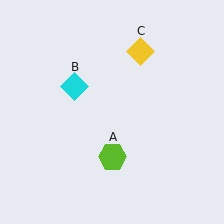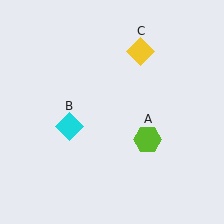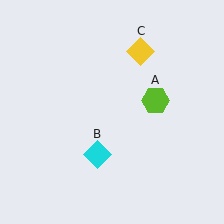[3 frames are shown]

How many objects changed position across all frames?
2 objects changed position: lime hexagon (object A), cyan diamond (object B).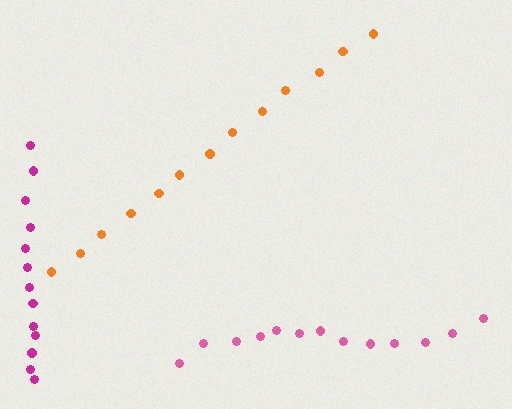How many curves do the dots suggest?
There are 3 distinct paths.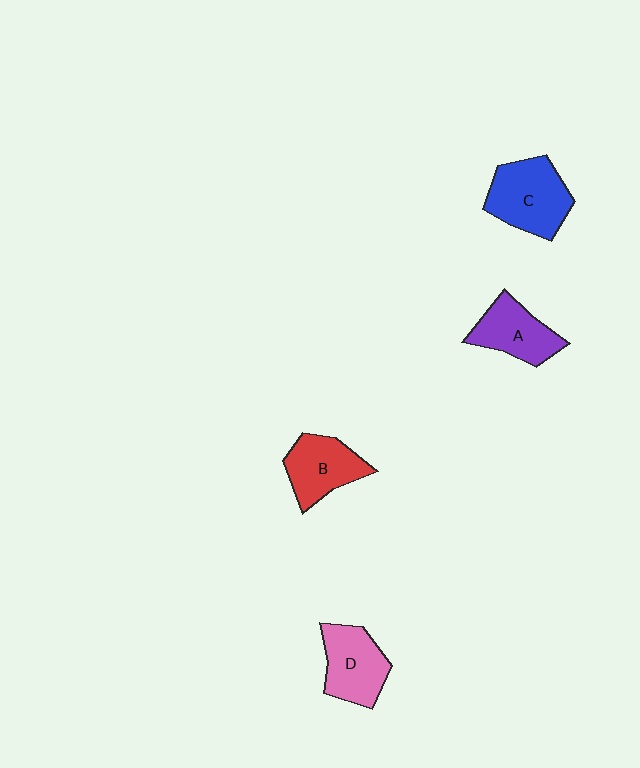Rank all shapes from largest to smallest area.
From largest to smallest: C (blue), D (pink), B (red), A (purple).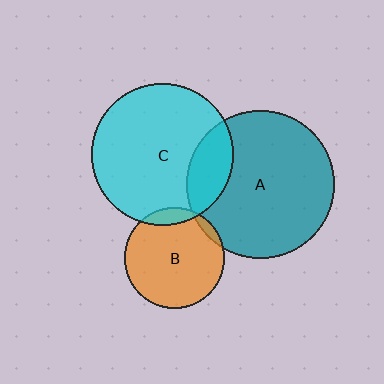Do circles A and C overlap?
Yes.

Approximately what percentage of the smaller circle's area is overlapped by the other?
Approximately 20%.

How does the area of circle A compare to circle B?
Approximately 2.2 times.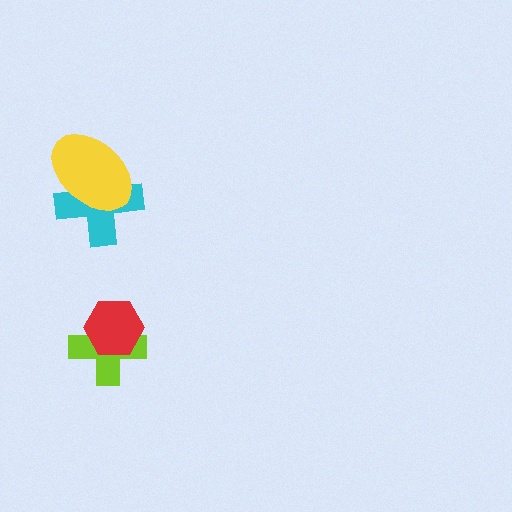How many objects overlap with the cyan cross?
1 object overlaps with the cyan cross.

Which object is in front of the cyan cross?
The yellow ellipse is in front of the cyan cross.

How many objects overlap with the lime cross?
1 object overlaps with the lime cross.